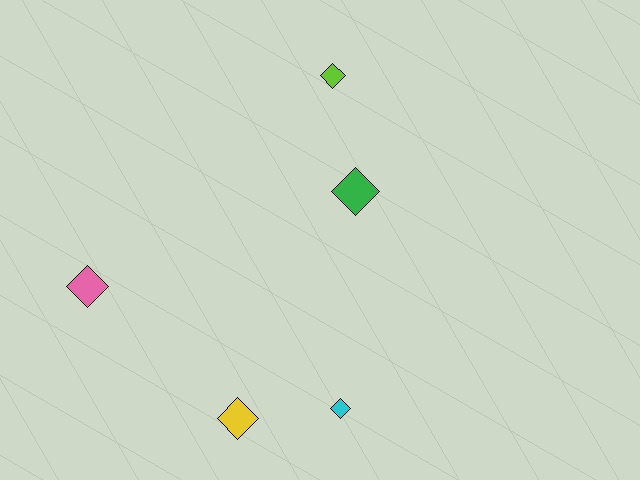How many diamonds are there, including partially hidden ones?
There are 5 diamonds.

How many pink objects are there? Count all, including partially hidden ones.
There is 1 pink object.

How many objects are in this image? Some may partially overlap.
There are 5 objects.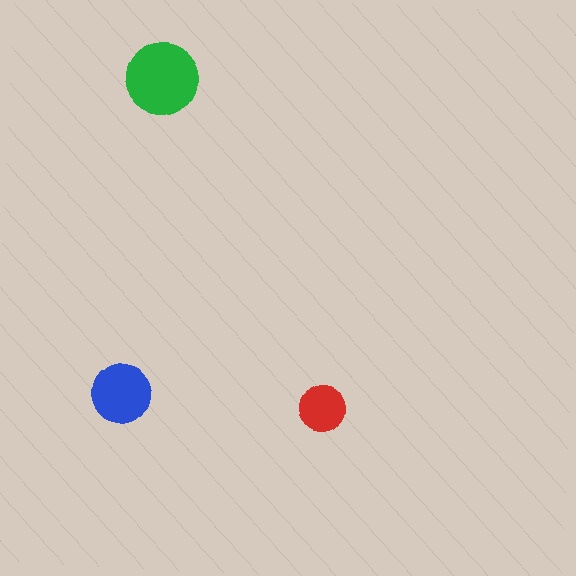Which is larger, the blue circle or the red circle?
The blue one.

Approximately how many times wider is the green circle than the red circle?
About 1.5 times wider.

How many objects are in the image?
There are 3 objects in the image.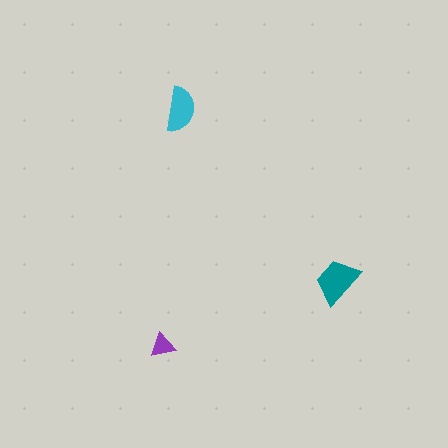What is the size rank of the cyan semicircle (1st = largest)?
2nd.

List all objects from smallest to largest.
The purple triangle, the cyan semicircle, the teal trapezoid.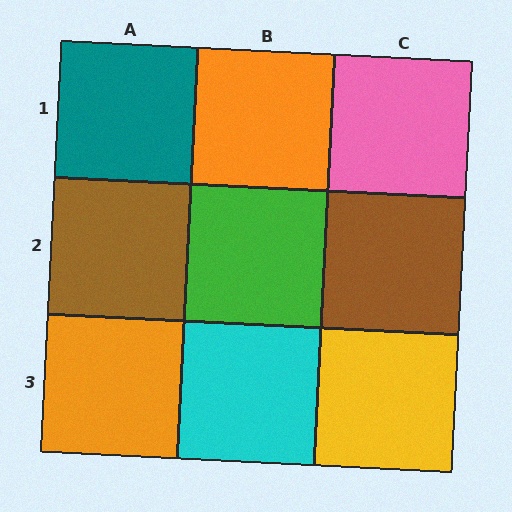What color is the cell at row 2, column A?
Brown.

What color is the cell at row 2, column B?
Green.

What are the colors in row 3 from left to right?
Orange, cyan, yellow.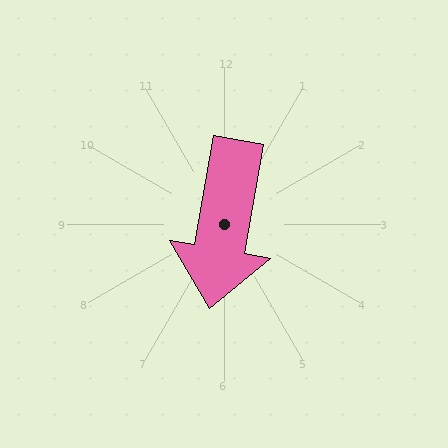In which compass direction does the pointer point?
South.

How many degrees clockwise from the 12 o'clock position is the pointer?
Approximately 190 degrees.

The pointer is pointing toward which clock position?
Roughly 6 o'clock.